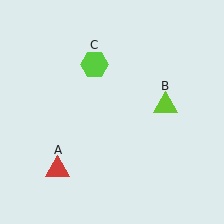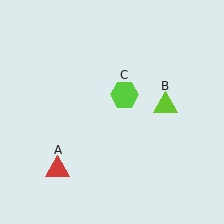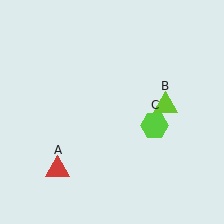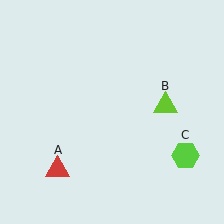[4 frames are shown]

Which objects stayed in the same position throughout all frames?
Red triangle (object A) and lime triangle (object B) remained stationary.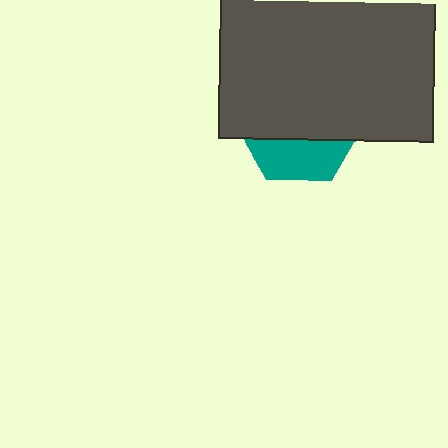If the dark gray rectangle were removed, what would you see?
You would see the complete teal hexagon.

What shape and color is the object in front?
The object in front is a dark gray rectangle.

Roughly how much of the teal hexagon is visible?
A small part of it is visible (roughly 31%).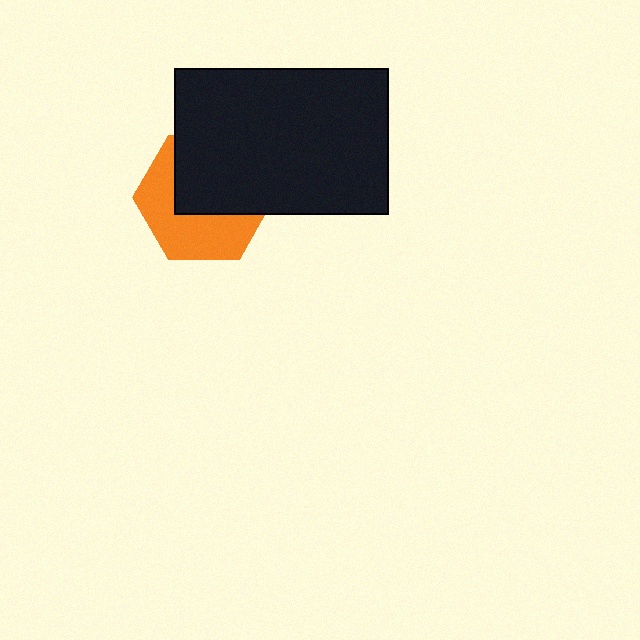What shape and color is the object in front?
The object in front is a black rectangle.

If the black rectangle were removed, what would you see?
You would see the complete orange hexagon.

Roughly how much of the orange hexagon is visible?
About half of it is visible (roughly 48%).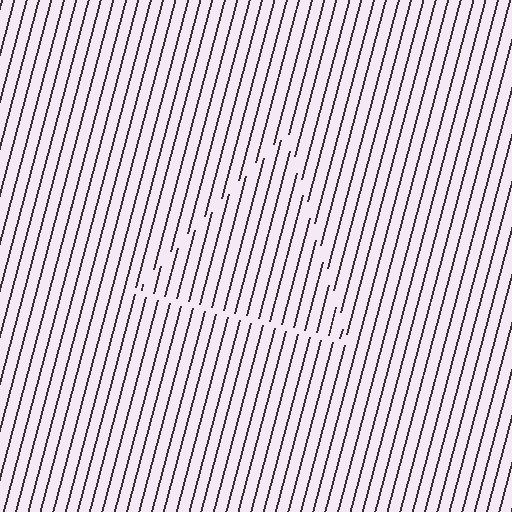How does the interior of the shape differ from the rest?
The interior of the shape contains the same grating, shifted by half a period — the contour is defined by the phase discontinuity where line-ends from the inner and outer gratings abut.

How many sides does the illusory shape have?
3 sides — the line-ends trace a triangle.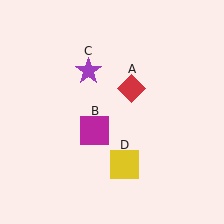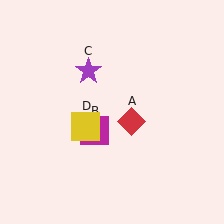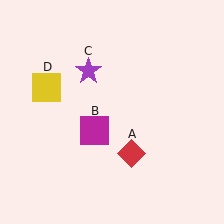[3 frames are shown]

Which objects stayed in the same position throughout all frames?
Magenta square (object B) and purple star (object C) remained stationary.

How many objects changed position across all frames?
2 objects changed position: red diamond (object A), yellow square (object D).